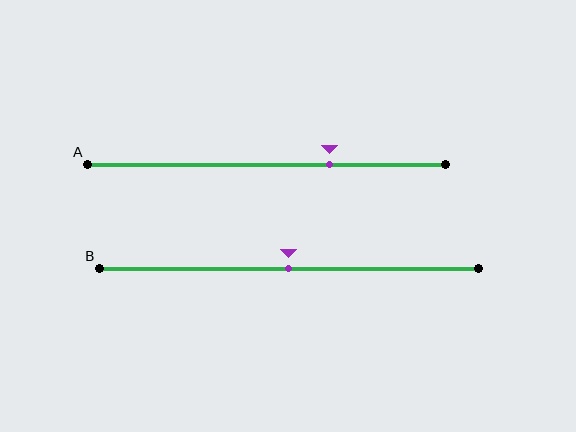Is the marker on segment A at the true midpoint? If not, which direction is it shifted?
No, the marker on segment A is shifted to the right by about 18% of the segment length.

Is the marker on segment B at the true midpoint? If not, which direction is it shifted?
Yes, the marker on segment B is at the true midpoint.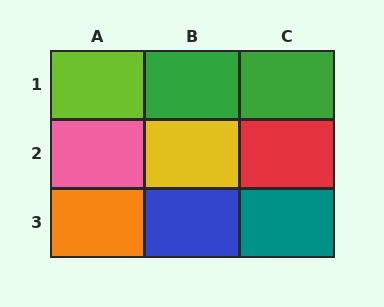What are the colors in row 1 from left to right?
Lime, green, green.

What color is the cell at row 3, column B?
Blue.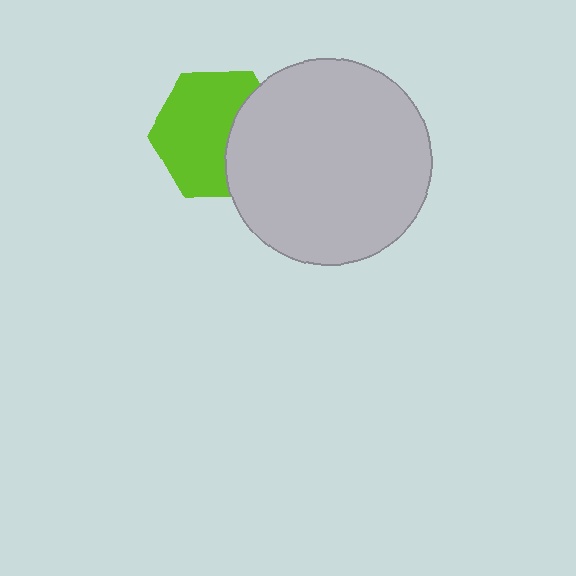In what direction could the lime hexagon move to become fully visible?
The lime hexagon could move left. That would shift it out from behind the light gray circle entirely.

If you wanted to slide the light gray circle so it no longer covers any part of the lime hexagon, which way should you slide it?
Slide it right — that is the most direct way to separate the two shapes.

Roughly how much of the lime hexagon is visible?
Most of it is visible (roughly 65%).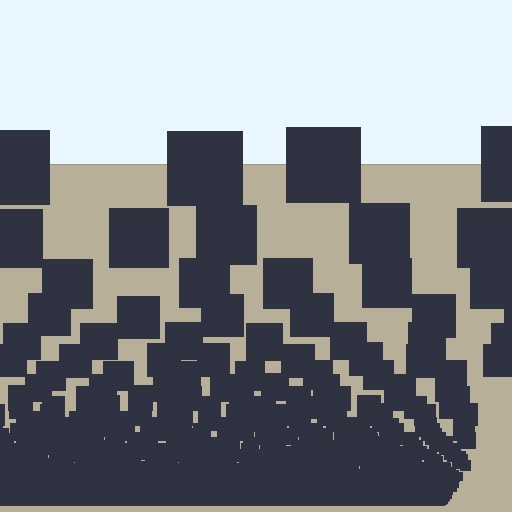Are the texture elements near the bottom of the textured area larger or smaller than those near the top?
Smaller. The gradient is inverted — elements near the bottom are smaller and denser.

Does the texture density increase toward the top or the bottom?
Density increases toward the bottom.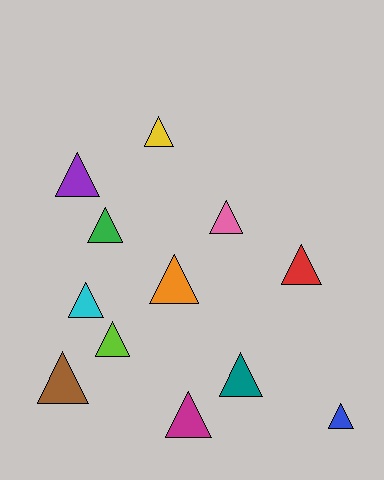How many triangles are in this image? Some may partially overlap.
There are 12 triangles.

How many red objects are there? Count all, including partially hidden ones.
There is 1 red object.